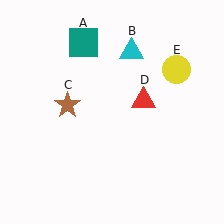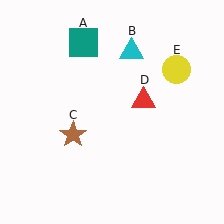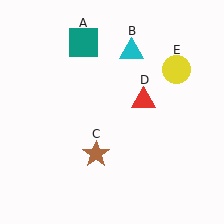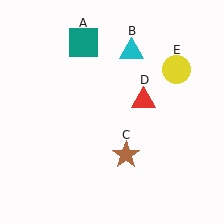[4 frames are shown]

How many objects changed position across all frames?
1 object changed position: brown star (object C).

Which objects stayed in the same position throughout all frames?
Teal square (object A) and cyan triangle (object B) and red triangle (object D) and yellow circle (object E) remained stationary.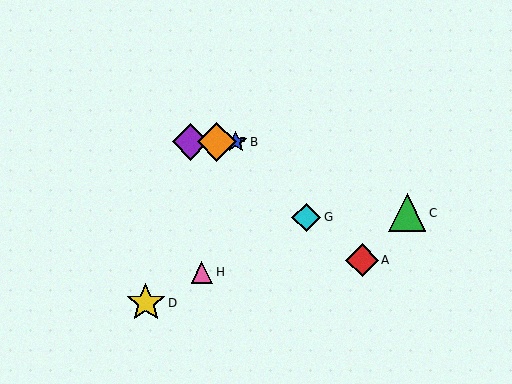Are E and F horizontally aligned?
Yes, both are at y≈142.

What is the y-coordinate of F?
Object F is at y≈142.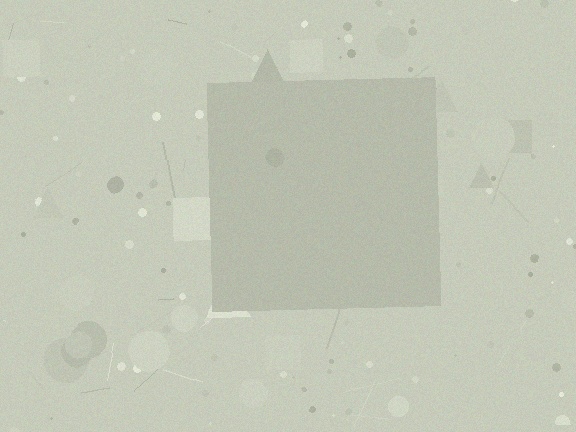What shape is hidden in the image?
A square is hidden in the image.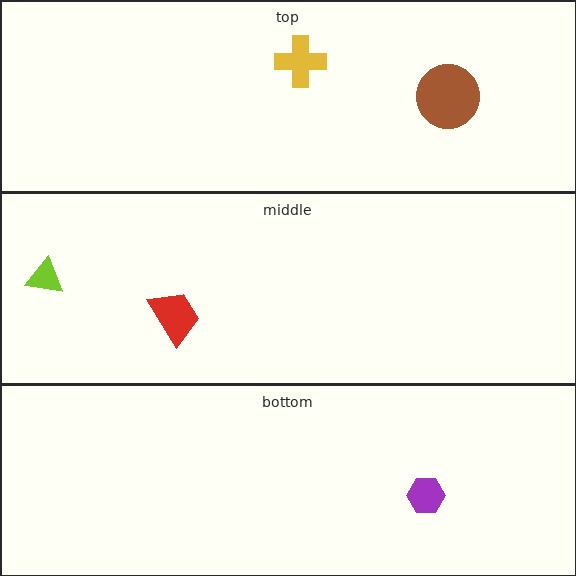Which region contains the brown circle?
The top region.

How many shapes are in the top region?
2.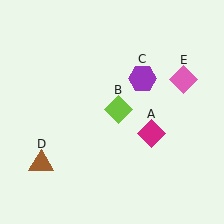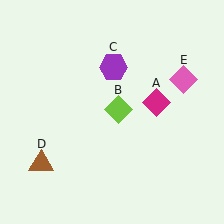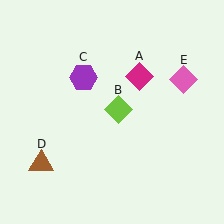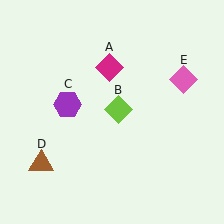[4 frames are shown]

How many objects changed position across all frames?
2 objects changed position: magenta diamond (object A), purple hexagon (object C).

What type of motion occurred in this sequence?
The magenta diamond (object A), purple hexagon (object C) rotated counterclockwise around the center of the scene.